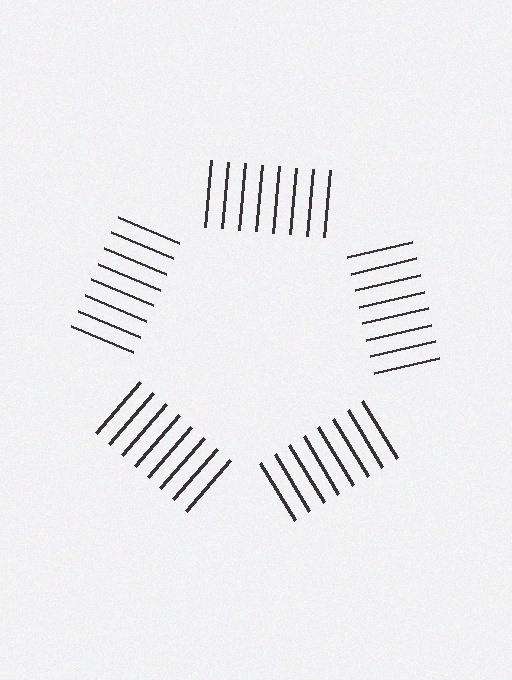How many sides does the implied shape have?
5 sides — the line-ends trace a pentagon.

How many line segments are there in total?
40 — 8 along each of the 5 edges.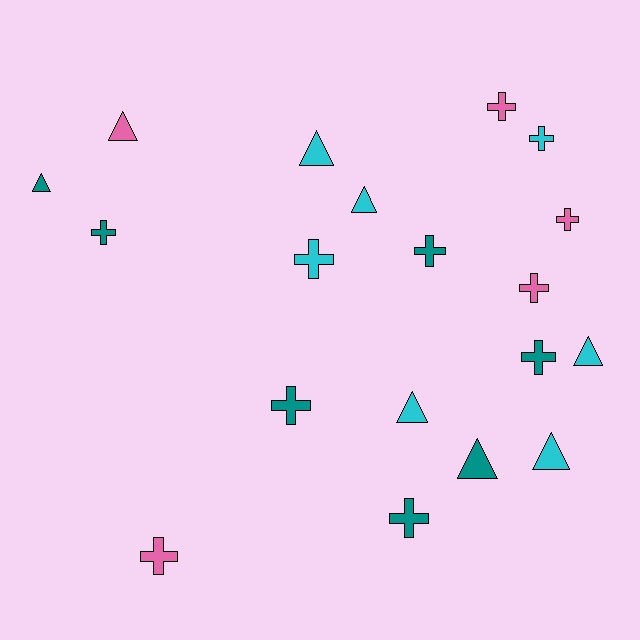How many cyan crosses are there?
There are 2 cyan crosses.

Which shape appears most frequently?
Cross, with 11 objects.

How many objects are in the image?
There are 19 objects.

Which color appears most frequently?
Teal, with 7 objects.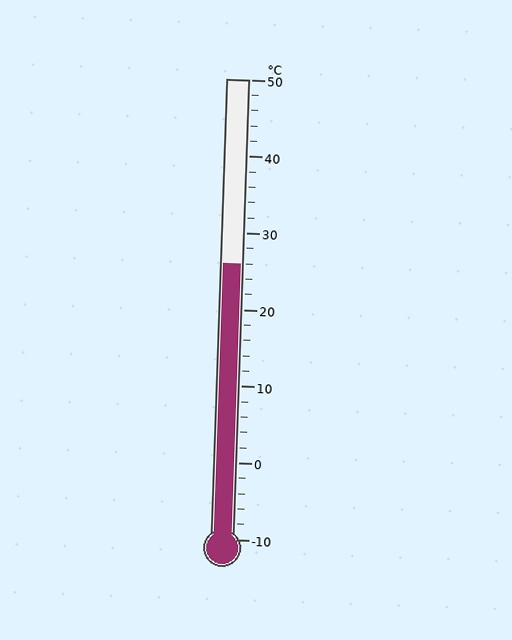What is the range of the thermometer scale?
The thermometer scale ranges from -10°C to 50°C.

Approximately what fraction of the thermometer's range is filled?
The thermometer is filled to approximately 60% of its range.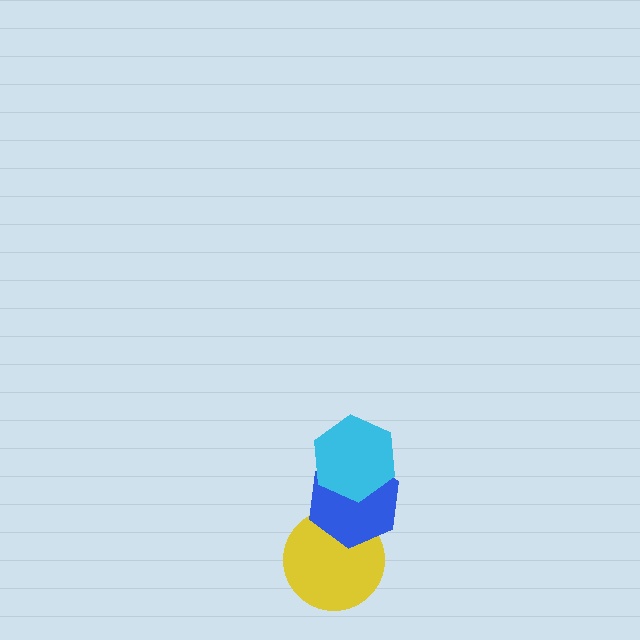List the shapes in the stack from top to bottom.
From top to bottom: the cyan hexagon, the blue hexagon, the yellow circle.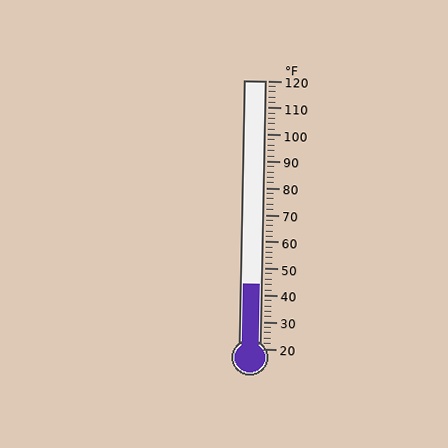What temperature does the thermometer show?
The thermometer shows approximately 44°F.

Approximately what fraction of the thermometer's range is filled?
The thermometer is filled to approximately 25% of its range.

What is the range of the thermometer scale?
The thermometer scale ranges from 20°F to 120°F.